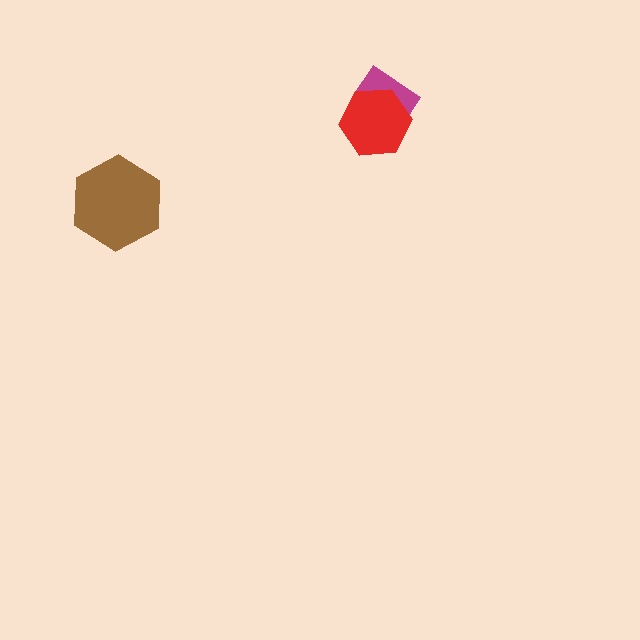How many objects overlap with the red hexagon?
1 object overlaps with the red hexagon.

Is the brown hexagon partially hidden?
No, no other shape covers it.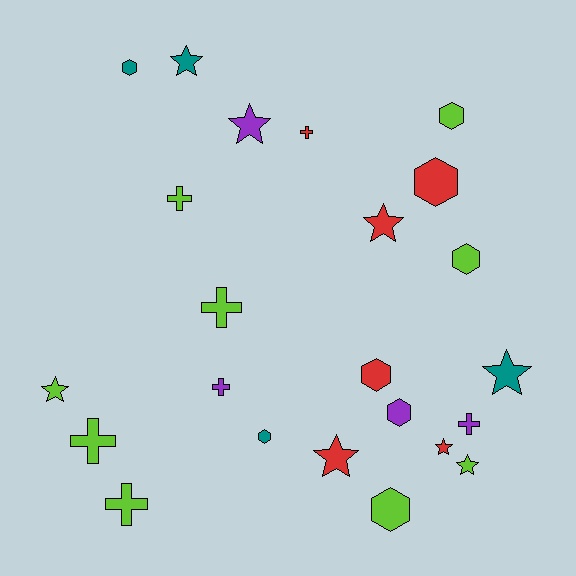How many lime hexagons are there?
There are 3 lime hexagons.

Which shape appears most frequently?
Hexagon, with 8 objects.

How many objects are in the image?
There are 23 objects.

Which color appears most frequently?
Lime, with 9 objects.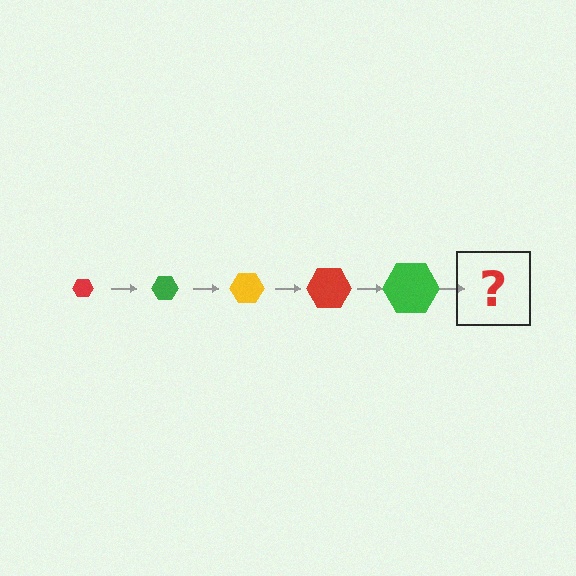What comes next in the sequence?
The next element should be a yellow hexagon, larger than the previous one.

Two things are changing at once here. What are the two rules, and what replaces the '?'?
The two rules are that the hexagon grows larger each step and the color cycles through red, green, and yellow. The '?' should be a yellow hexagon, larger than the previous one.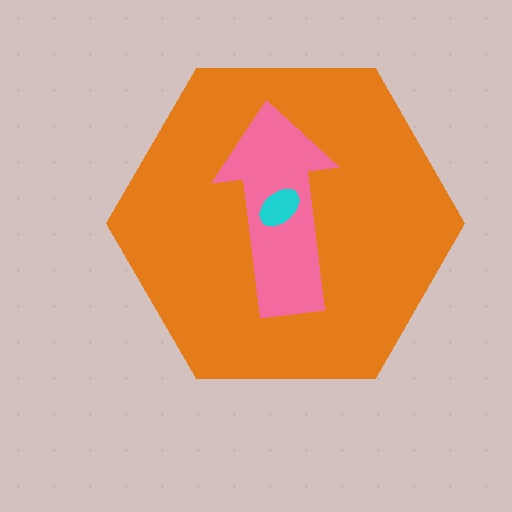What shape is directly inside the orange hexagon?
The pink arrow.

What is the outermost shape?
The orange hexagon.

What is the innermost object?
The cyan ellipse.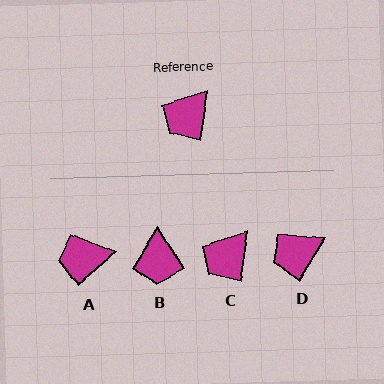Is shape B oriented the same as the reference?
No, it is off by about 40 degrees.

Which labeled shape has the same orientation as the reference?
C.